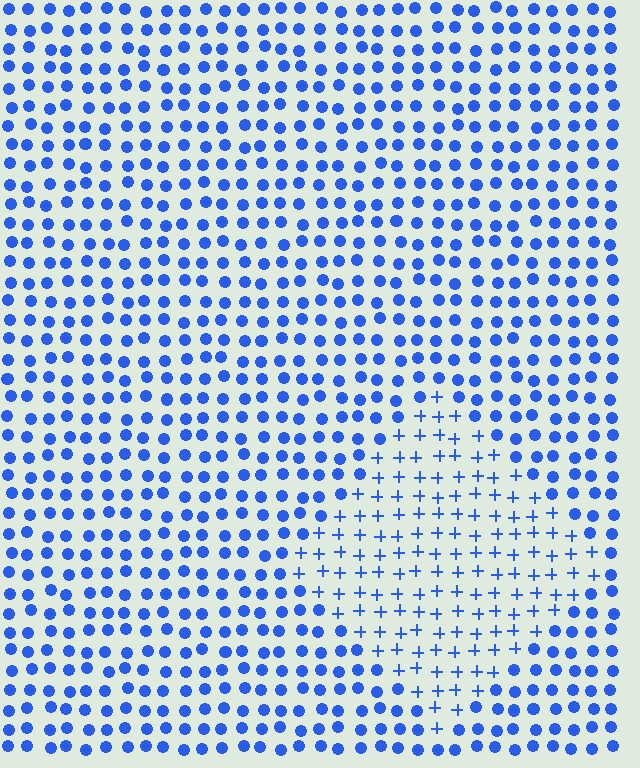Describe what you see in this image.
The image is filled with small blue elements arranged in a uniform grid. A diamond-shaped region contains plus signs, while the surrounding area contains circles. The boundary is defined purely by the change in element shape.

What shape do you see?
I see a diamond.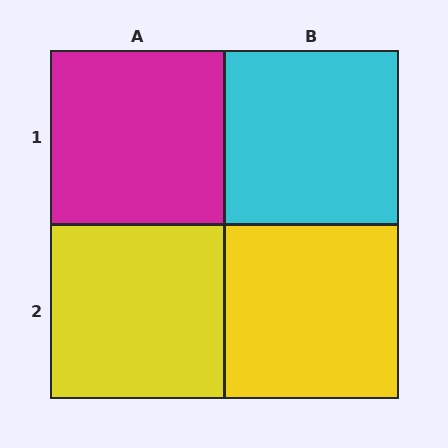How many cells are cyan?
1 cell is cyan.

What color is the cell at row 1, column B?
Cyan.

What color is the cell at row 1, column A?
Magenta.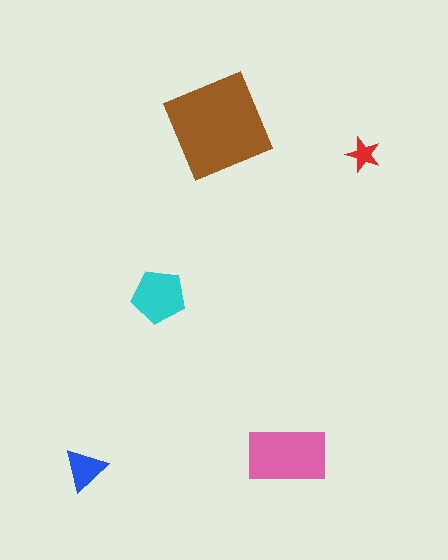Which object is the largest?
The brown square.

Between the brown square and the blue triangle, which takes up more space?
The brown square.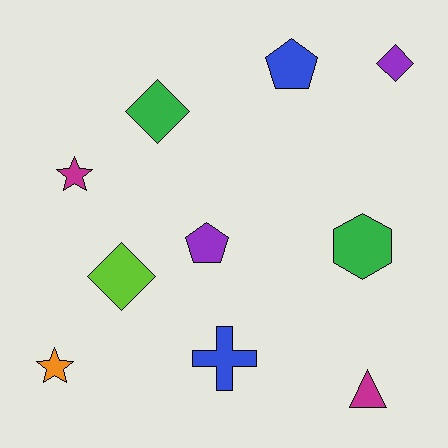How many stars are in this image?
There are 2 stars.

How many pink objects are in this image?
There are no pink objects.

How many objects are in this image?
There are 10 objects.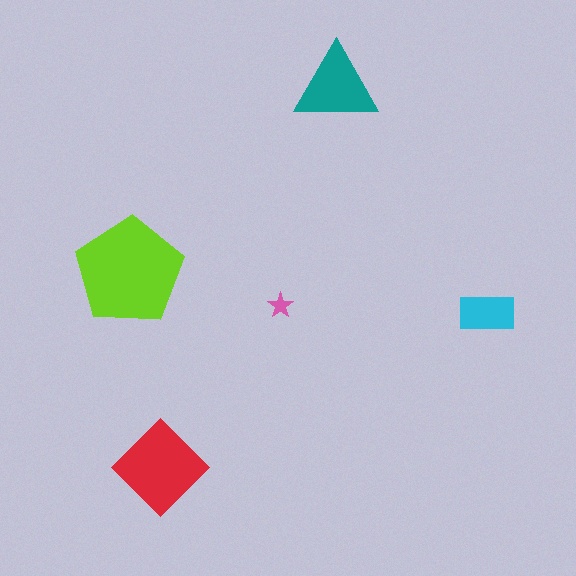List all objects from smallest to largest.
The pink star, the cyan rectangle, the teal triangle, the red diamond, the lime pentagon.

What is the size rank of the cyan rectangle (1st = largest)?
4th.